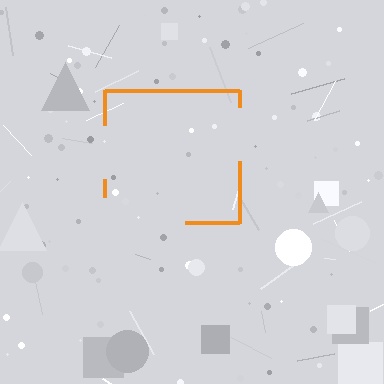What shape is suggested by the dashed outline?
The dashed outline suggests a square.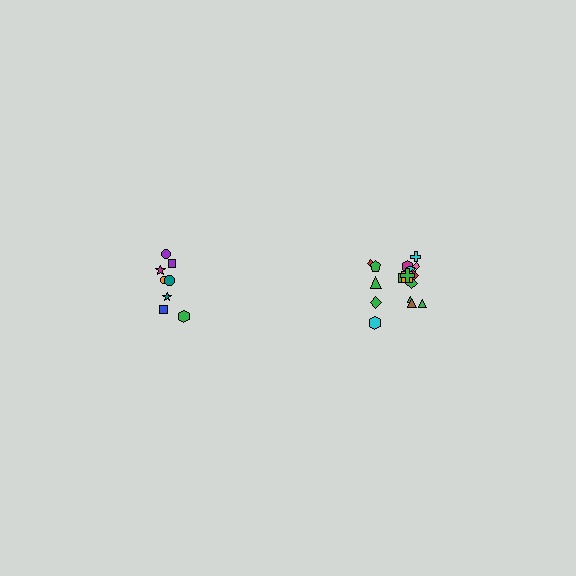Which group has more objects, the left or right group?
The right group.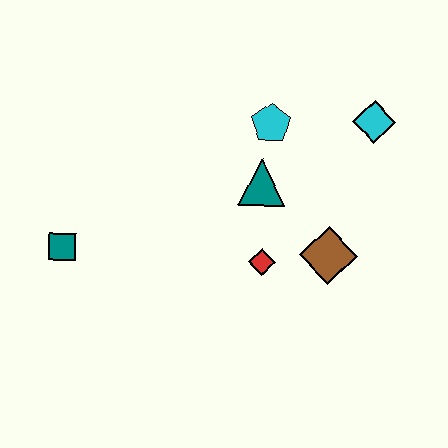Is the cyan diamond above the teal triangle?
Yes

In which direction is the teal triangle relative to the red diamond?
The teal triangle is above the red diamond.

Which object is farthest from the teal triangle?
The teal square is farthest from the teal triangle.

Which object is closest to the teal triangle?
The cyan pentagon is closest to the teal triangle.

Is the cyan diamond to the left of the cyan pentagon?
No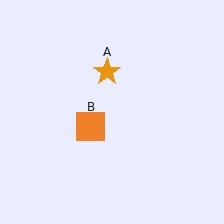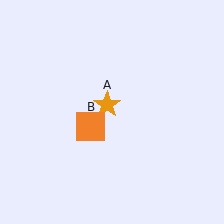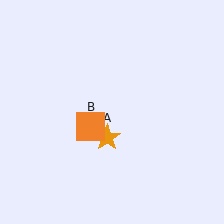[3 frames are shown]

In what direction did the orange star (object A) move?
The orange star (object A) moved down.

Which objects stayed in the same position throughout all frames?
Orange square (object B) remained stationary.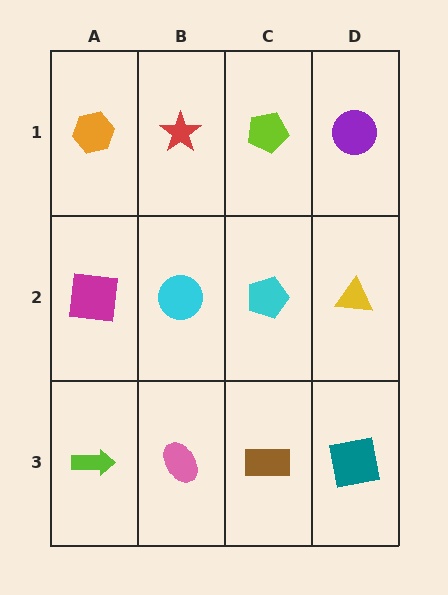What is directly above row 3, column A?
A magenta square.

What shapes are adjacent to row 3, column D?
A yellow triangle (row 2, column D), a brown rectangle (row 3, column C).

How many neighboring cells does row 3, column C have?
3.